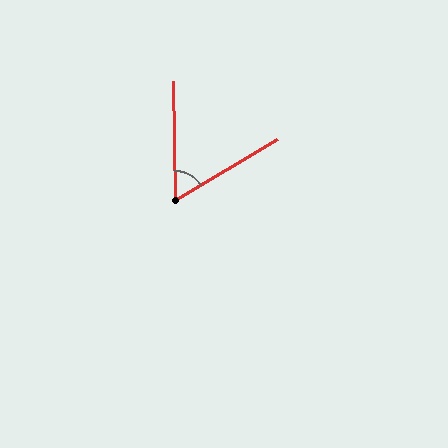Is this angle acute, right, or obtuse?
It is acute.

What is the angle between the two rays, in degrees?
Approximately 60 degrees.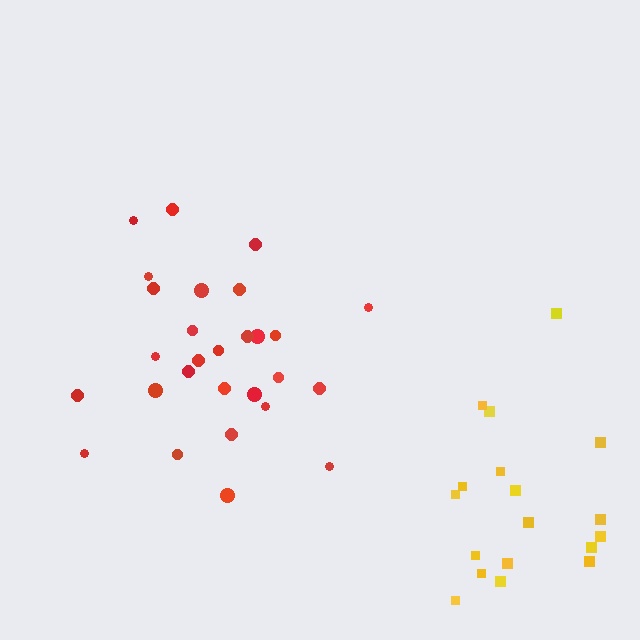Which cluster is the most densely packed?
Red.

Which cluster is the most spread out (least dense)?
Yellow.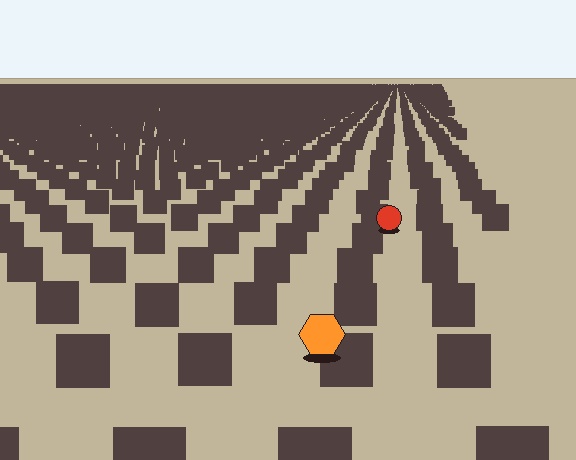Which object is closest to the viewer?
The orange hexagon is closest. The texture marks near it are larger and more spread out.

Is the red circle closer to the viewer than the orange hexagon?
No. The orange hexagon is closer — you can tell from the texture gradient: the ground texture is coarser near it.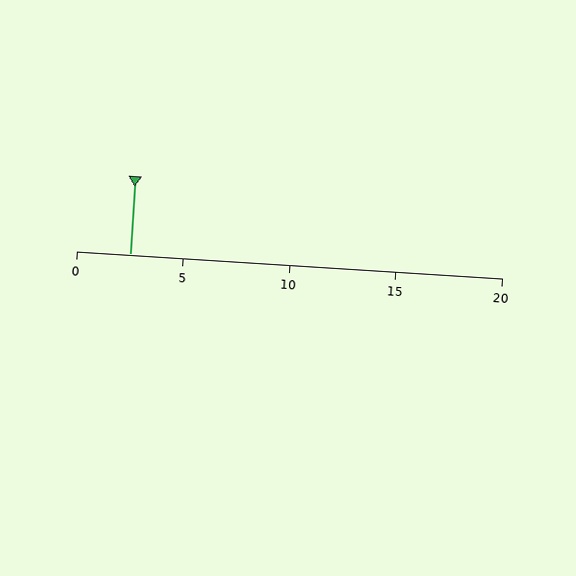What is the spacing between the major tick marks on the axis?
The major ticks are spaced 5 apart.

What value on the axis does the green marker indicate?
The marker indicates approximately 2.5.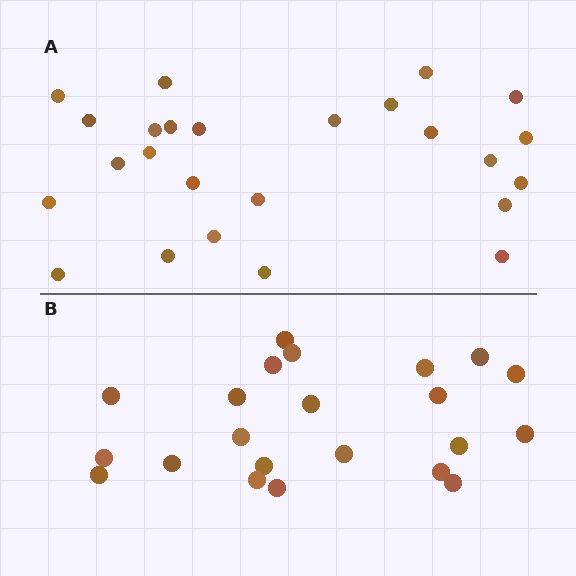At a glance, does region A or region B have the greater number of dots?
Region A (the top region) has more dots.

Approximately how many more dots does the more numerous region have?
Region A has just a few more — roughly 2 or 3 more dots than region B.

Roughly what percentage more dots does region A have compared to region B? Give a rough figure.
About 15% more.